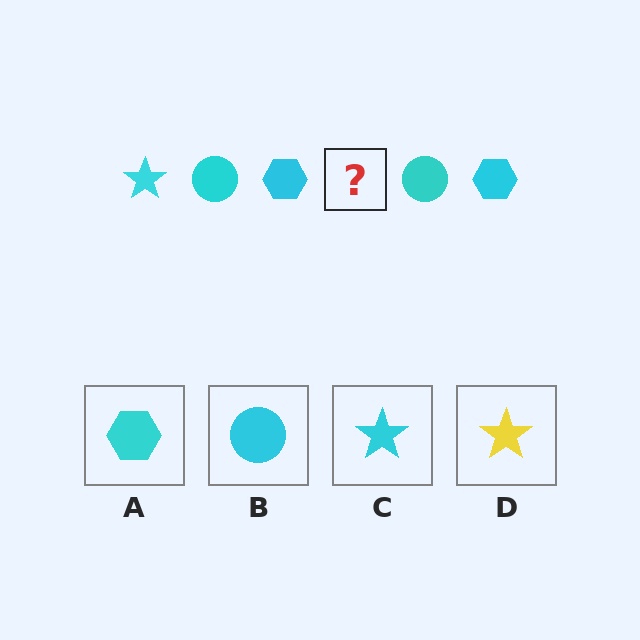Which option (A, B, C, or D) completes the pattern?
C.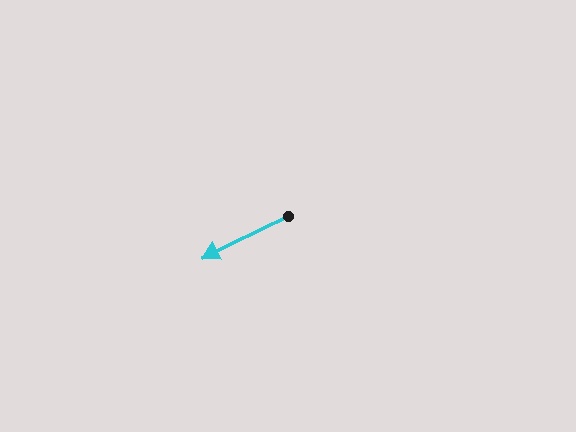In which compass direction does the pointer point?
Southwest.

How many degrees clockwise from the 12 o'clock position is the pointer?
Approximately 244 degrees.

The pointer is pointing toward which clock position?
Roughly 8 o'clock.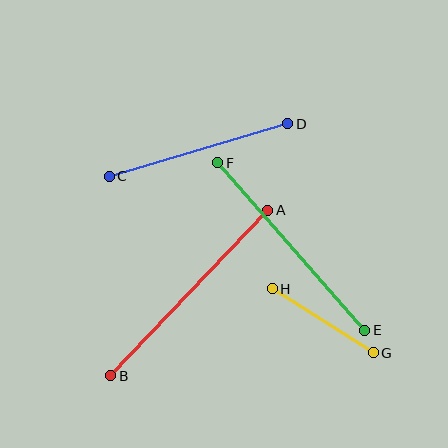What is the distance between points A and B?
The distance is approximately 228 pixels.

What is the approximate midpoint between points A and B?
The midpoint is at approximately (189, 293) pixels.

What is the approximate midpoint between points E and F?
The midpoint is at approximately (291, 247) pixels.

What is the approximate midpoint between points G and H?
The midpoint is at approximately (323, 321) pixels.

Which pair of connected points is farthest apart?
Points A and B are farthest apart.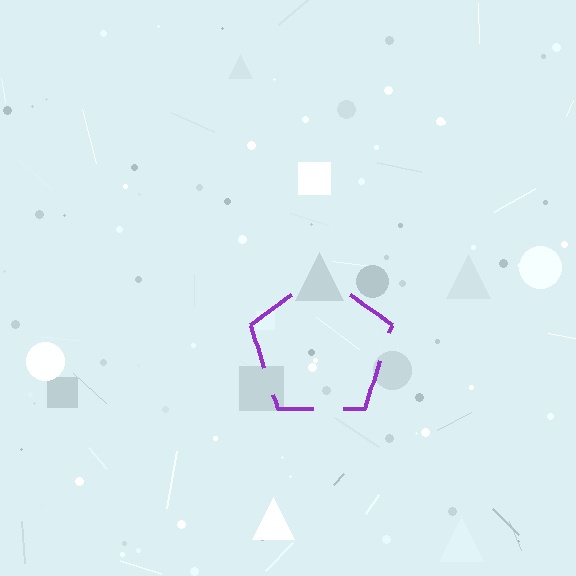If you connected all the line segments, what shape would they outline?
They would outline a pentagon.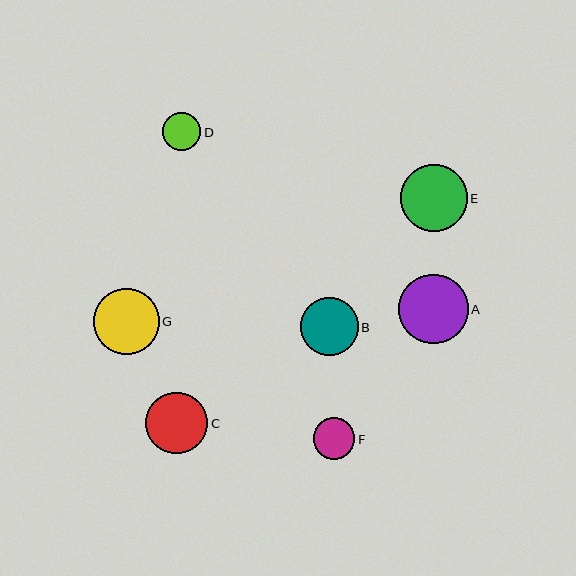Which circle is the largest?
Circle A is the largest with a size of approximately 69 pixels.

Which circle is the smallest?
Circle D is the smallest with a size of approximately 38 pixels.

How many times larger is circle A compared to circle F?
Circle A is approximately 1.7 times the size of circle F.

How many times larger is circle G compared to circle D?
Circle G is approximately 1.7 times the size of circle D.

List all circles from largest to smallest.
From largest to smallest: A, E, G, C, B, F, D.